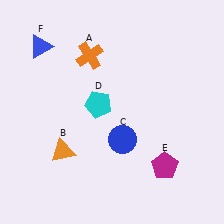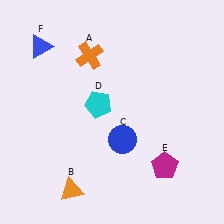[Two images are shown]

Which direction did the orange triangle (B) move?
The orange triangle (B) moved down.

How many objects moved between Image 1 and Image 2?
1 object moved between the two images.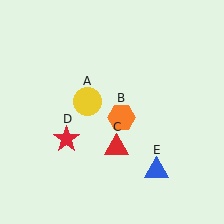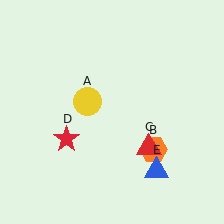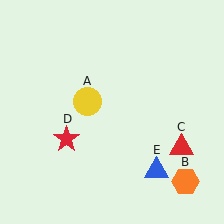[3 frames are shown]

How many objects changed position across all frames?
2 objects changed position: orange hexagon (object B), red triangle (object C).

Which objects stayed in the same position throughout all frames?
Yellow circle (object A) and red star (object D) and blue triangle (object E) remained stationary.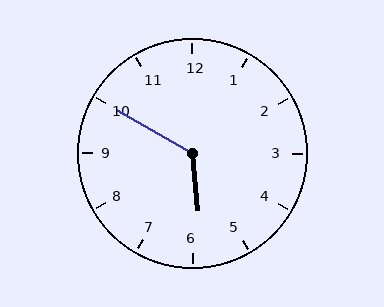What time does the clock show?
5:50.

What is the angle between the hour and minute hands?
Approximately 125 degrees.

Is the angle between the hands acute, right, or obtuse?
It is obtuse.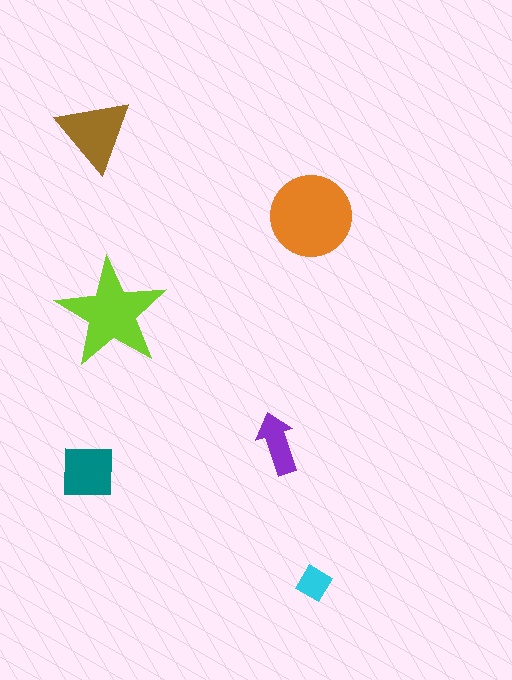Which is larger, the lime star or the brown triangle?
The lime star.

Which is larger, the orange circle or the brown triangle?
The orange circle.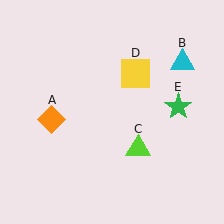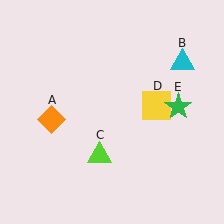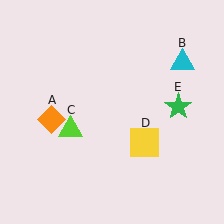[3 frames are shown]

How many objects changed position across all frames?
2 objects changed position: lime triangle (object C), yellow square (object D).